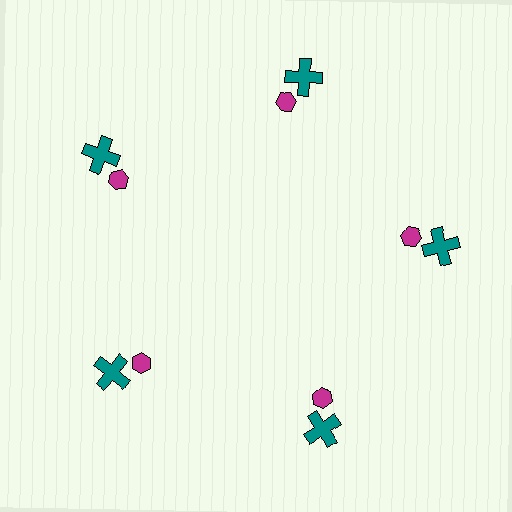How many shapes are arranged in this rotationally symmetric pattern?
There are 10 shapes, arranged in 5 groups of 2.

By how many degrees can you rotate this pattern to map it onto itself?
The pattern maps onto itself every 72 degrees of rotation.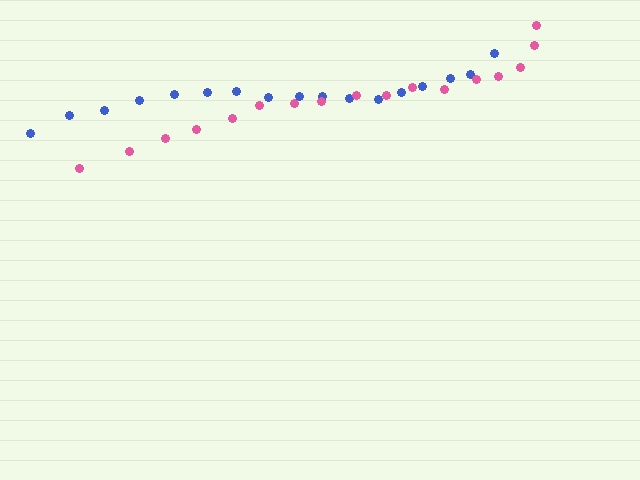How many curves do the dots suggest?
There are 2 distinct paths.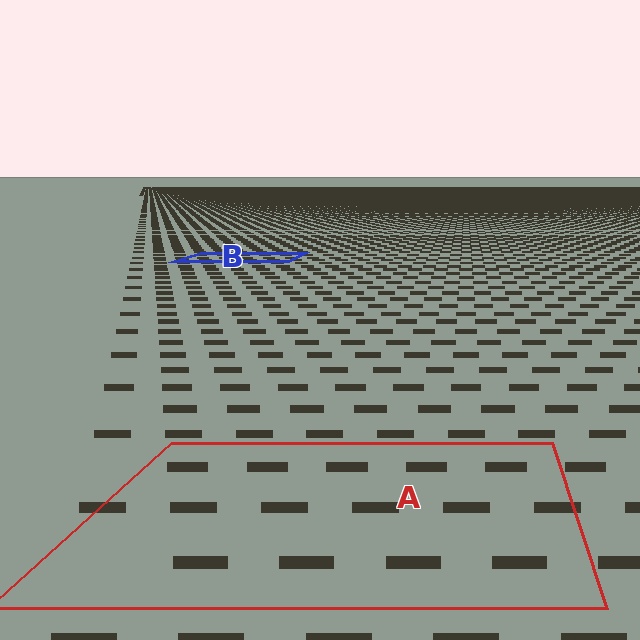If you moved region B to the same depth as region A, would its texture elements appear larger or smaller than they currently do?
They would appear larger. At a closer depth, the same texture elements are projected at a bigger on-screen size.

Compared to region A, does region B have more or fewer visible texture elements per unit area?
Region B has more texture elements per unit area — they are packed more densely because it is farther away.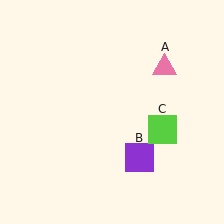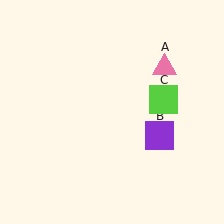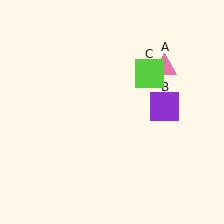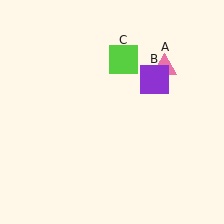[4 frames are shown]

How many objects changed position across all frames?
2 objects changed position: purple square (object B), lime square (object C).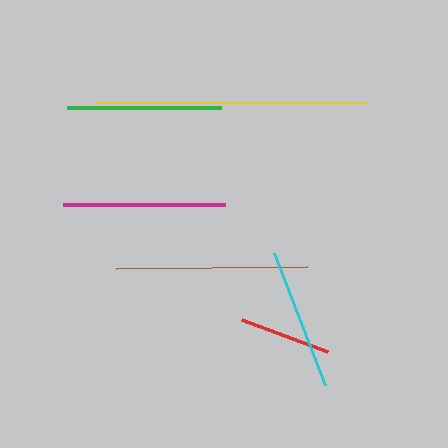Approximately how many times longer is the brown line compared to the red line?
The brown line is approximately 2.1 times the length of the red line.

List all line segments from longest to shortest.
From longest to shortest: yellow, brown, magenta, green, cyan, red.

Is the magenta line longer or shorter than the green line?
The magenta line is longer than the green line.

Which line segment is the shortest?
The red line is the shortest at approximately 91 pixels.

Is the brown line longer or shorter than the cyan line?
The brown line is longer than the cyan line.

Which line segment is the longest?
The yellow line is the longest at approximately 270 pixels.